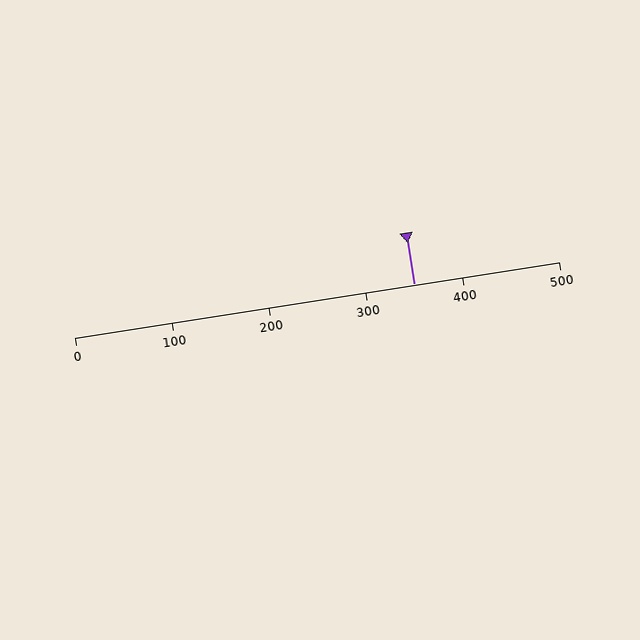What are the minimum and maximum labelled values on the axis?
The axis runs from 0 to 500.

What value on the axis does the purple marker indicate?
The marker indicates approximately 350.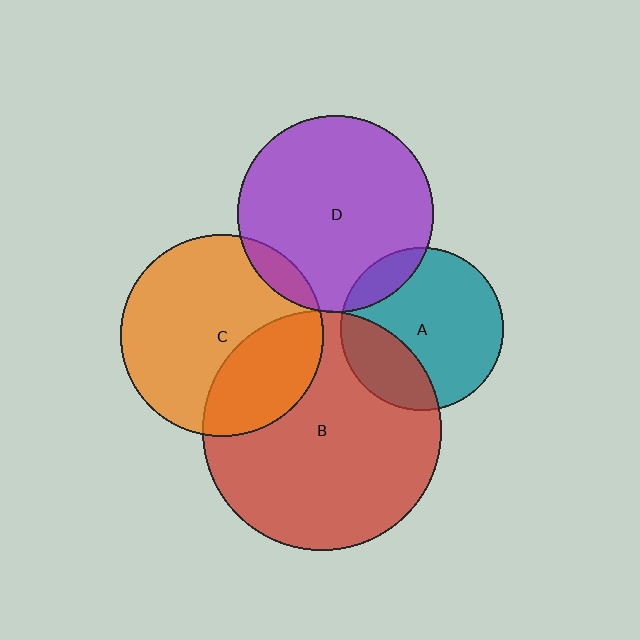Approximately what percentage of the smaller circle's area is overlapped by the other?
Approximately 25%.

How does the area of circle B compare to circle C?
Approximately 1.4 times.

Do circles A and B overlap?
Yes.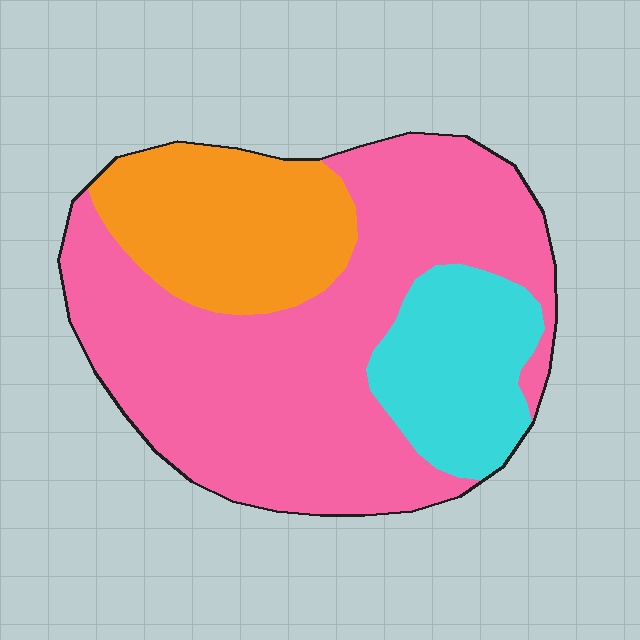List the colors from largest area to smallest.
From largest to smallest: pink, orange, cyan.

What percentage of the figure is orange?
Orange covers roughly 20% of the figure.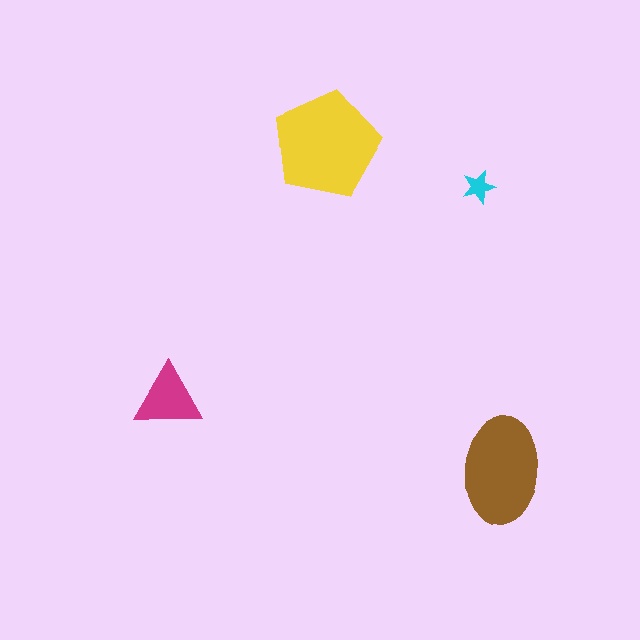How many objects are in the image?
There are 4 objects in the image.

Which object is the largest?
The yellow pentagon.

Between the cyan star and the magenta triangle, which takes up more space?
The magenta triangle.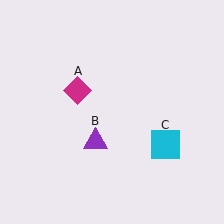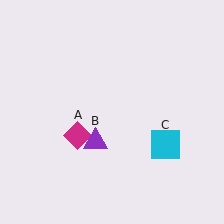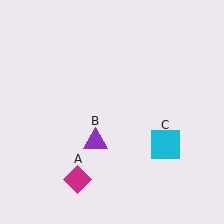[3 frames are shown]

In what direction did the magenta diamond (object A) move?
The magenta diamond (object A) moved down.